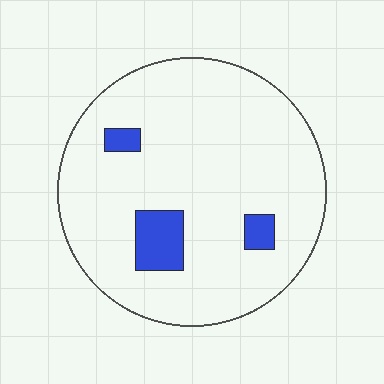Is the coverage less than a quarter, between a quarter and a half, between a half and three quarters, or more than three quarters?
Less than a quarter.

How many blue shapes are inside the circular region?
3.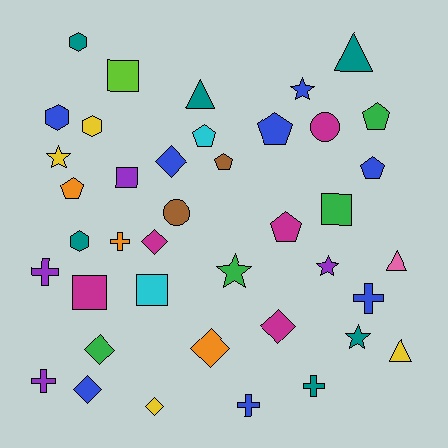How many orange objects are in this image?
There are 3 orange objects.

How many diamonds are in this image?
There are 7 diamonds.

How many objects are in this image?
There are 40 objects.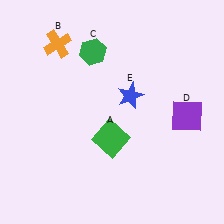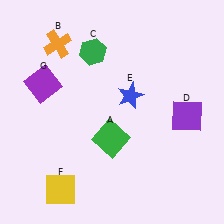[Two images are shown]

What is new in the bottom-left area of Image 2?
A yellow square (F) was added in the bottom-left area of Image 2.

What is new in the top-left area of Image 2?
A purple square (G) was added in the top-left area of Image 2.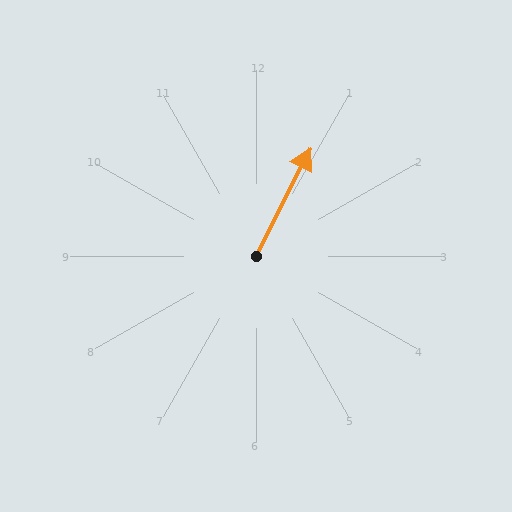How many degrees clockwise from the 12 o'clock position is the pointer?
Approximately 27 degrees.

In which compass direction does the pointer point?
Northeast.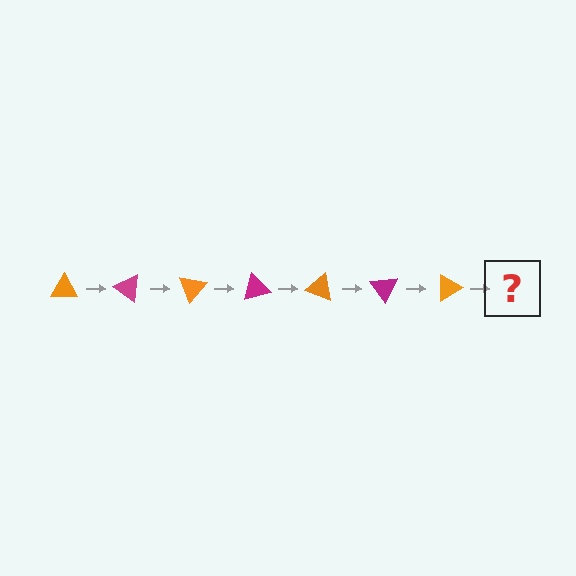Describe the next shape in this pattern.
It should be a magenta triangle, rotated 245 degrees from the start.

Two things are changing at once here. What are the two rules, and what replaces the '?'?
The two rules are that it rotates 35 degrees each step and the color cycles through orange and magenta. The '?' should be a magenta triangle, rotated 245 degrees from the start.